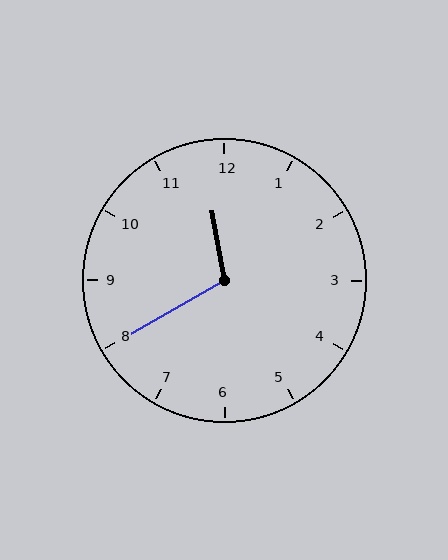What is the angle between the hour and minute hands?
Approximately 110 degrees.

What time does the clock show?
11:40.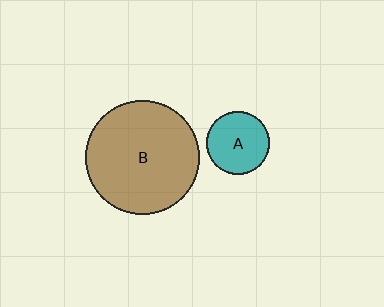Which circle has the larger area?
Circle B (brown).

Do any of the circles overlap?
No, none of the circles overlap.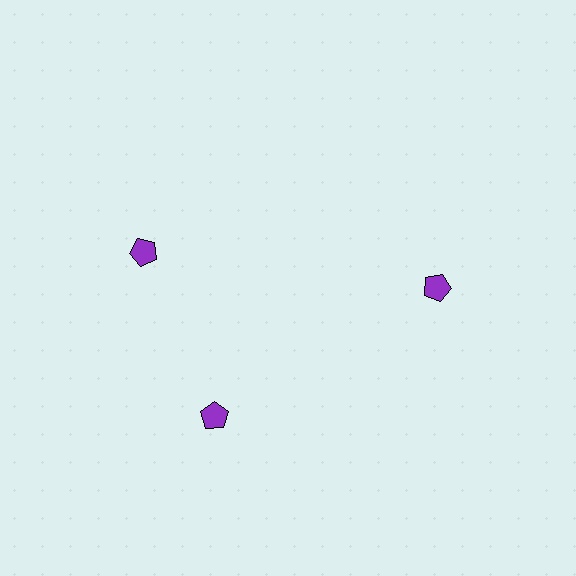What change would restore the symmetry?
The symmetry would be restored by rotating it back into even spacing with its neighbors so that all 3 pentagons sit at equal angles and equal distance from the center.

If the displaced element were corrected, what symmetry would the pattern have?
It would have 3-fold rotational symmetry — the pattern would map onto itself every 120 degrees.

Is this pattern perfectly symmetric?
No. The 3 purple pentagons are arranged in a ring, but one element near the 11 o'clock position is rotated out of alignment along the ring, breaking the 3-fold rotational symmetry.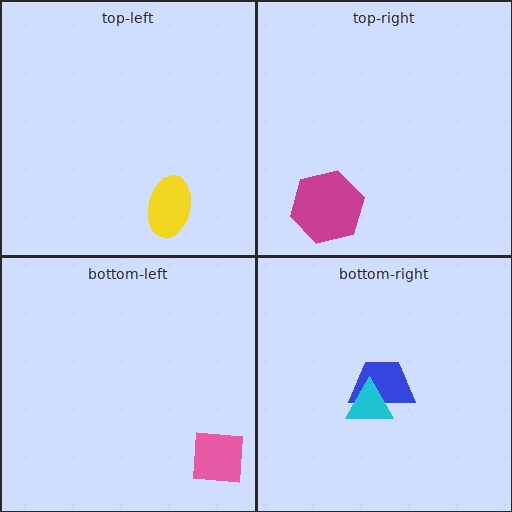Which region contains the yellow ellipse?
The top-left region.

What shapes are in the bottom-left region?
The pink square.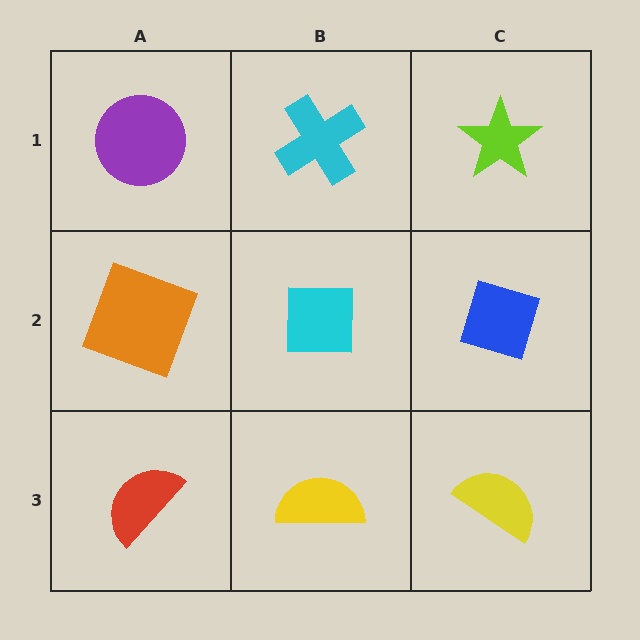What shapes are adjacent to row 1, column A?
An orange square (row 2, column A), a cyan cross (row 1, column B).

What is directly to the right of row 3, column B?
A yellow semicircle.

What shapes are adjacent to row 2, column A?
A purple circle (row 1, column A), a red semicircle (row 3, column A), a cyan square (row 2, column B).